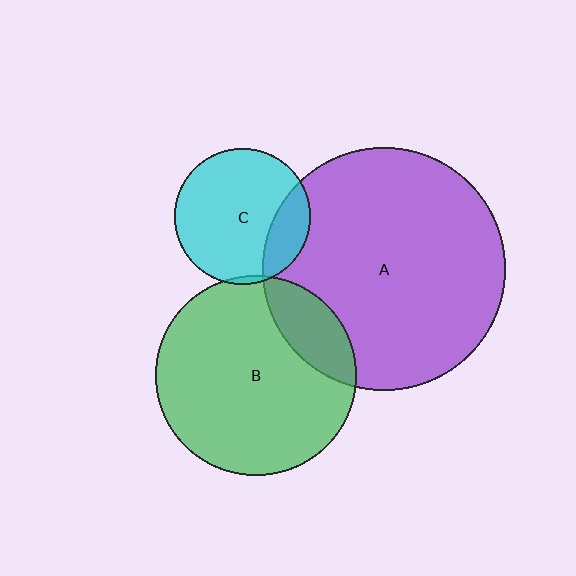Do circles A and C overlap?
Yes.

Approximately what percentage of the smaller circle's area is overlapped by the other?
Approximately 20%.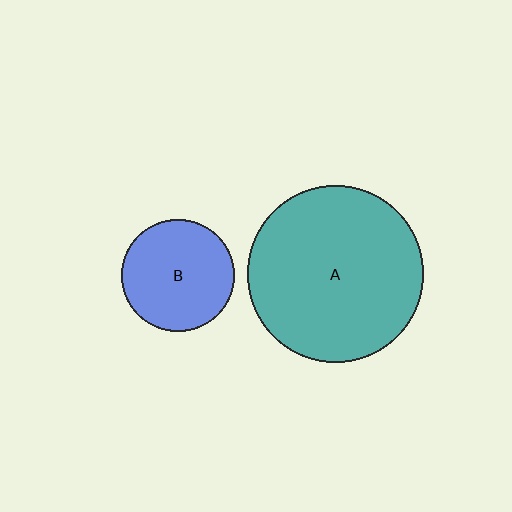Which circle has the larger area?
Circle A (teal).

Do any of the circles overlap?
No, none of the circles overlap.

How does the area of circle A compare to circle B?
Approximately 2.5 times.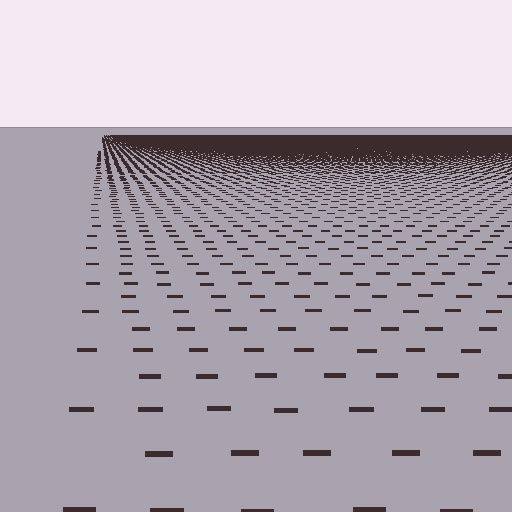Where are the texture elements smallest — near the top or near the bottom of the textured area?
Near the top.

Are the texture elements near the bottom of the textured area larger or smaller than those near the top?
Larger. Near the bottom, elements are closer to the viewer and appear at a bigger on-screen size.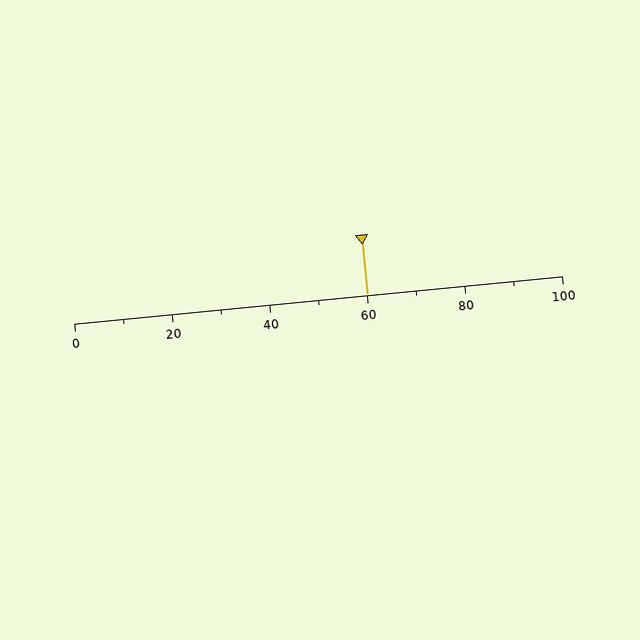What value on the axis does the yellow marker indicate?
The marker indicates approximately 60.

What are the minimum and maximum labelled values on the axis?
The axis runs from 0 to 100.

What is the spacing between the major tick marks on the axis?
The major ticks are spaced 20 apart.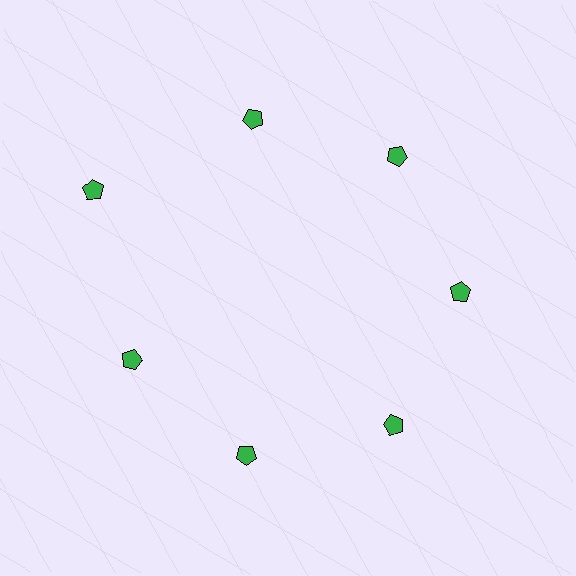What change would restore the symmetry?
The symmetry would be restored by moving it inward, back onto the ring so that all 7 pentagons sit at equal angles and equal distance from the center.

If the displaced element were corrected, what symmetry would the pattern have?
It would have 7-fold rotational symmetry — the pattern would map onto itself every 51 degrees.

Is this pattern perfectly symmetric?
No. The 7 green pentagons are arranged in a ring, but one element near the 10 o'clock position is pushed outward from the center, breaking the 7-fold rotational symmetry.